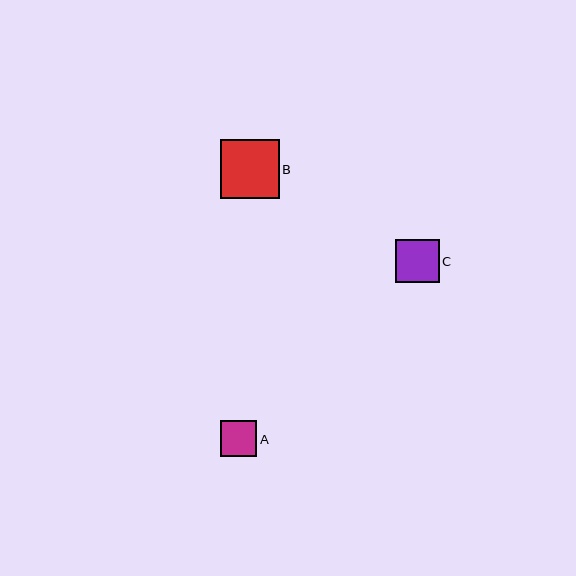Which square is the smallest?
Square A is the smallest with a size of approximately 36 pixels.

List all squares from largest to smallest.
From largest to smallest: B, C, A.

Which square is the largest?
Square B is the largest with a size of approximately 59 pixels.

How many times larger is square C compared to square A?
Square C is approximately 1.2 times the size of square A.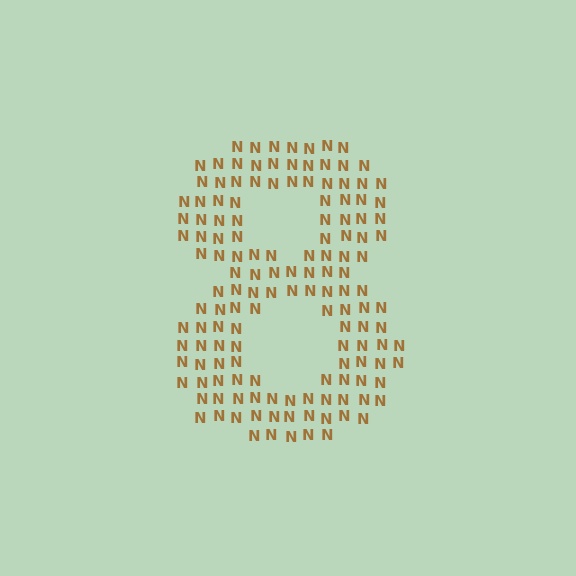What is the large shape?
The large shape is the digit 8.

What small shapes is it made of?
It is made of small letter N's.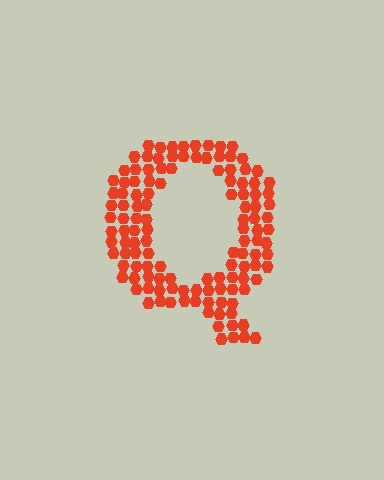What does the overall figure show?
The overall figure shows the letter Q.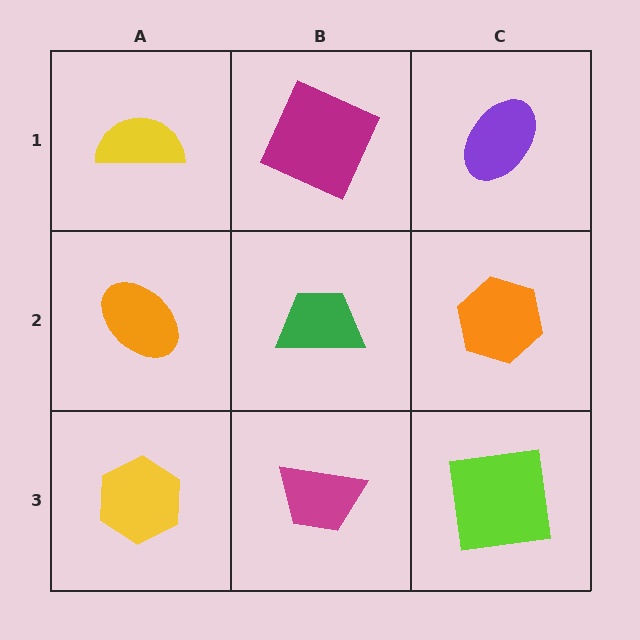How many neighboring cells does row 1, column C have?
2.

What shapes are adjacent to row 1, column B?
A green trapezoid (row 2, column B), a yellow semicircle (row 1, column A), a purple ellipse (row 1, column C).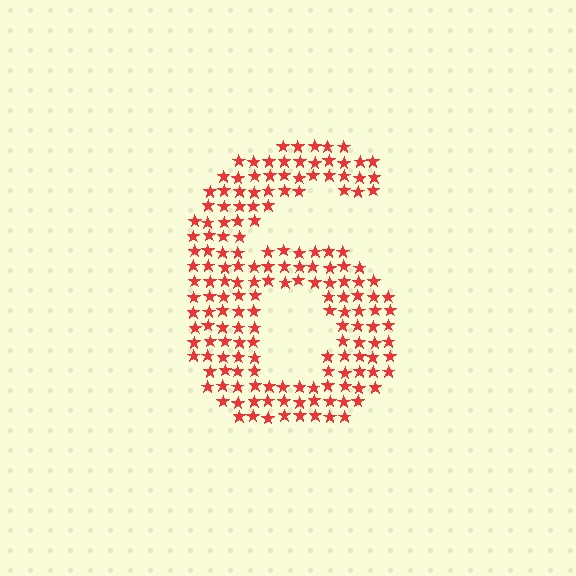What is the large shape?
The large shape is the digit 6.